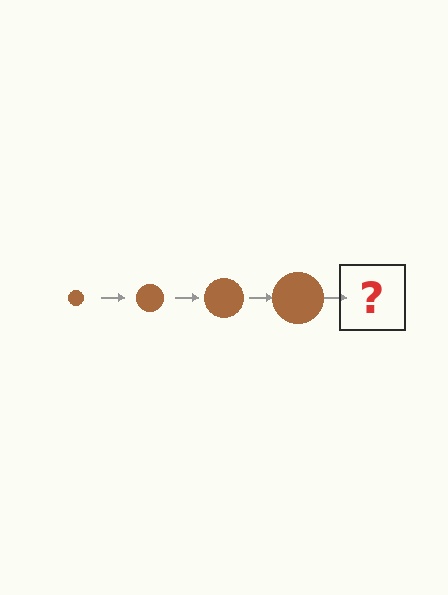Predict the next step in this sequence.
The next step is a brown circle, larger than the previous one.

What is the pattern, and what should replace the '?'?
The pattern is that the circle gets progressively larger each step. The '?' should be a brown circle, larger than the previous one.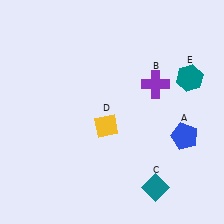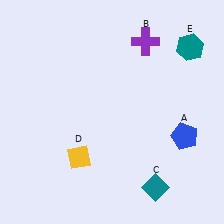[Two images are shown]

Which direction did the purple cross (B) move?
The purple cross (B) moved up.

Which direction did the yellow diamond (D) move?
The yellow diamond (D) moved down.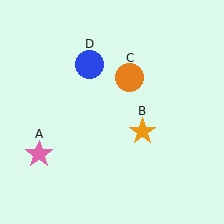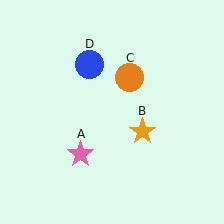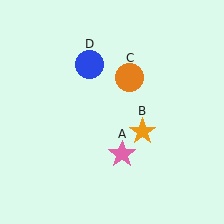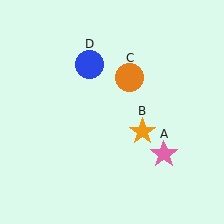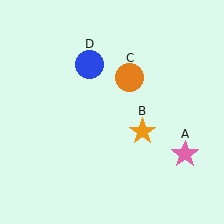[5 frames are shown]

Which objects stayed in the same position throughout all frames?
Orange star (object B) and orange circle (object C) and blue circle (object D) remained stationary.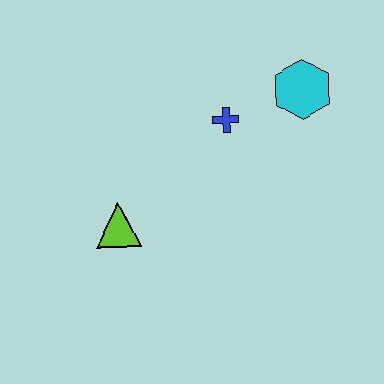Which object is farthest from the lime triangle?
The cyan hexagon is farthest from the lime triangle.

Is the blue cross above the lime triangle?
Yes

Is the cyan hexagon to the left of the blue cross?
No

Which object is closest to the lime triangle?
The blue cross is closest to the lime triangle.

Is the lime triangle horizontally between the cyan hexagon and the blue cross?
No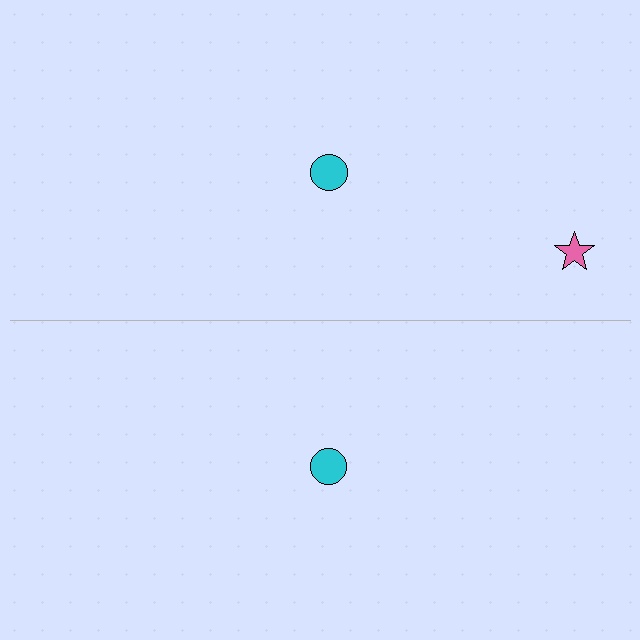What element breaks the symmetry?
A pink star is missing from the bottom side.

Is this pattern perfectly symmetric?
No, the pattern is not perfectly symmetric. A pink star is missing from the bottom side.